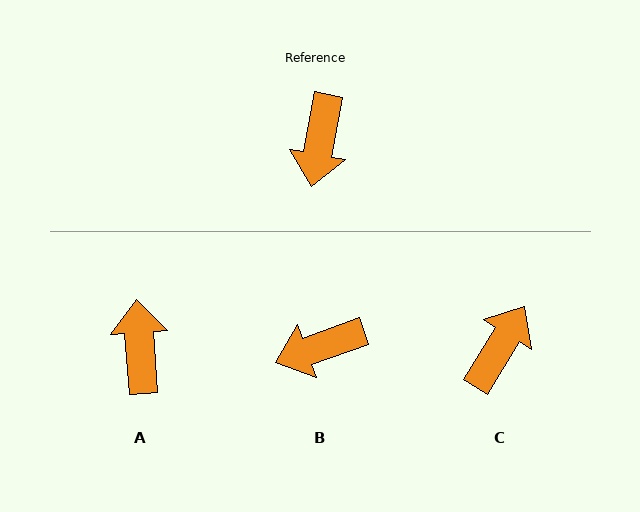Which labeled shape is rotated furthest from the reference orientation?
A, about 166 degrees away.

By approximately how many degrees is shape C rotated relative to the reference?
Approximately 159 degrees counter-clockwise.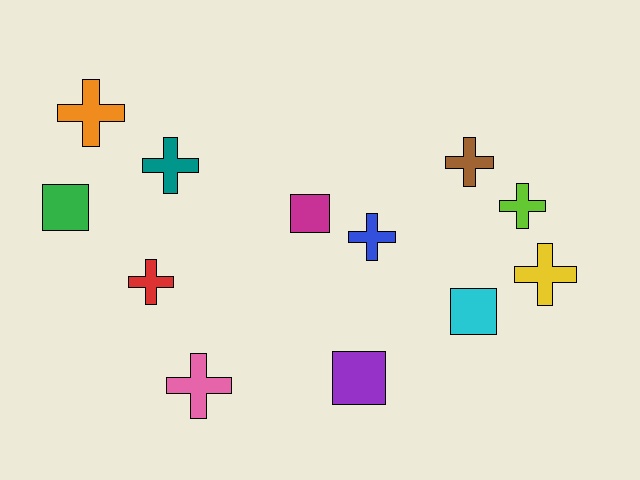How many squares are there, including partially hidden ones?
There are 4 squares.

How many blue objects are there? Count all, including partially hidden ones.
There is 1 blue object.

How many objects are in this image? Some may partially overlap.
There are 12 objects.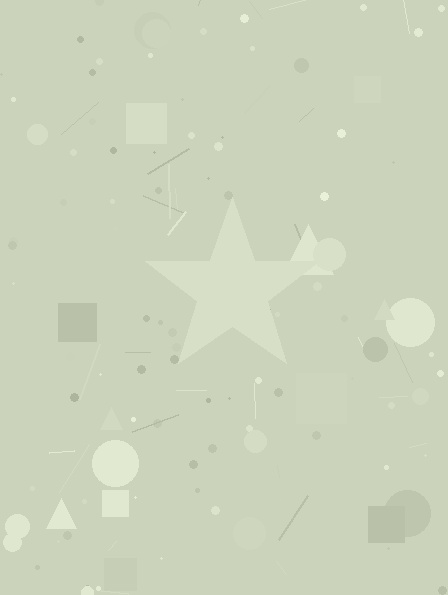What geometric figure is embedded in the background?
A star is embedded in the background.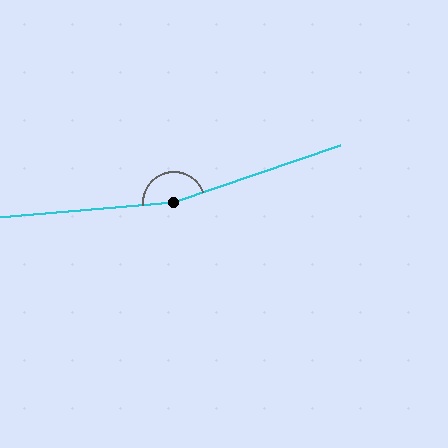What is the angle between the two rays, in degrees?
Approximately 166 degrees.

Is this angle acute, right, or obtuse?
It is obtuse.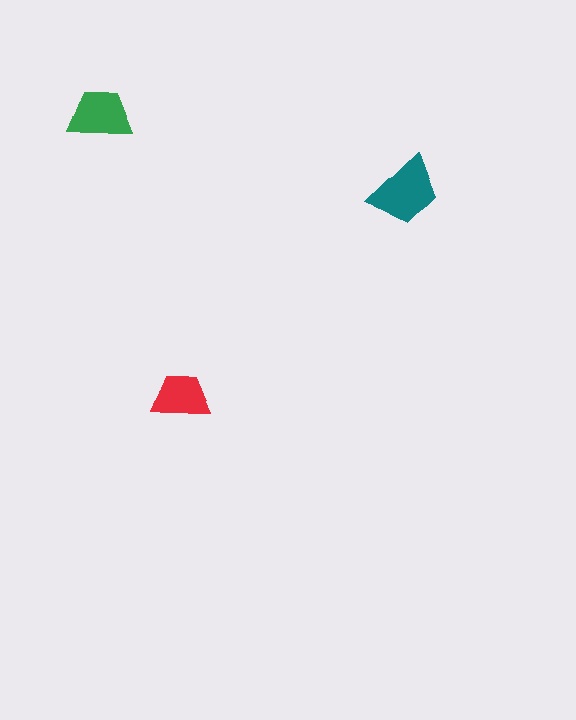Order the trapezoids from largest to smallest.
the teal one, the green one, the red one.